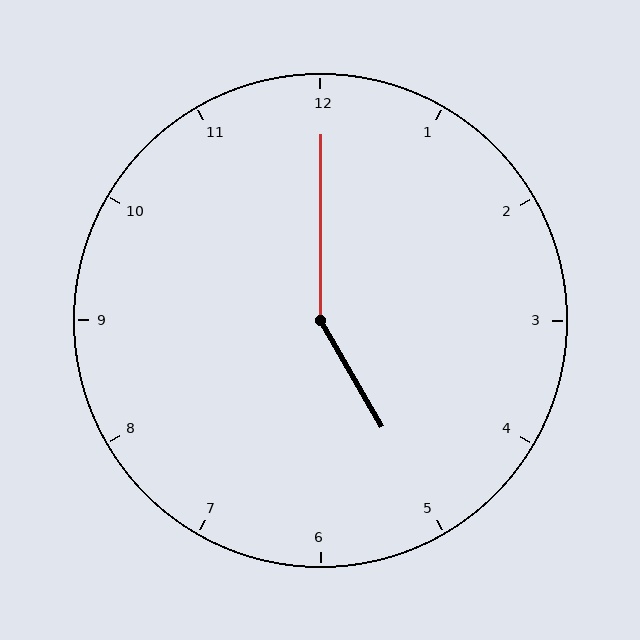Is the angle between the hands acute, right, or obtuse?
It is obtuse.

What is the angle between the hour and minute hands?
Approximately 150 degrees.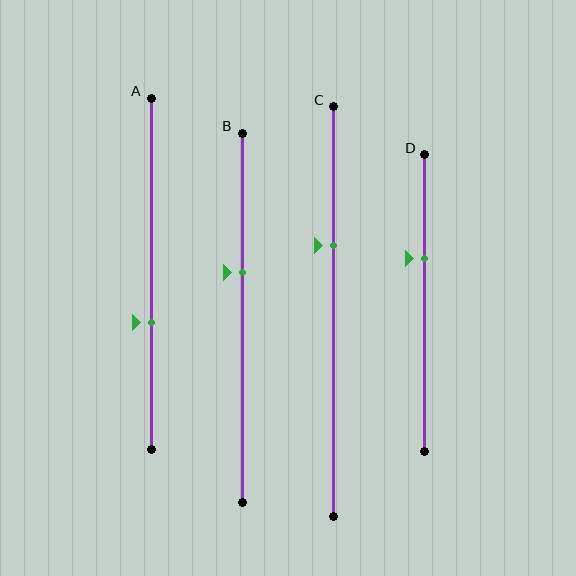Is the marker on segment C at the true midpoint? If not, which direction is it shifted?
No, the marker on segment C is shifted upward by about 16% of the segment length.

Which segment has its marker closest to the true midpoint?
Segment B has its marker closest to the true midpoint.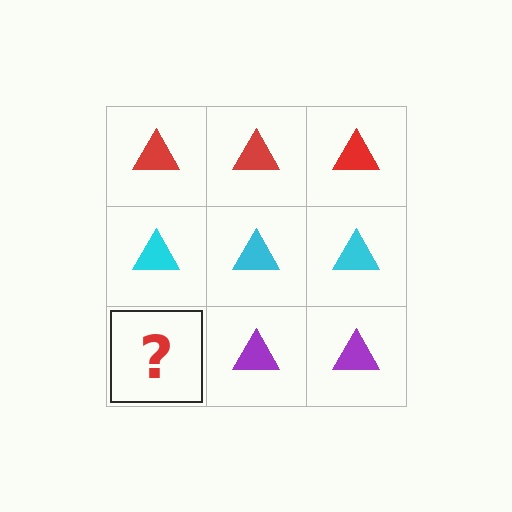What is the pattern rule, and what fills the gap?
The rule is that each row has a consistent color. The gap should be filled with a purple triangle.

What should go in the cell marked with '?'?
The missing cell should contain a purple triangle.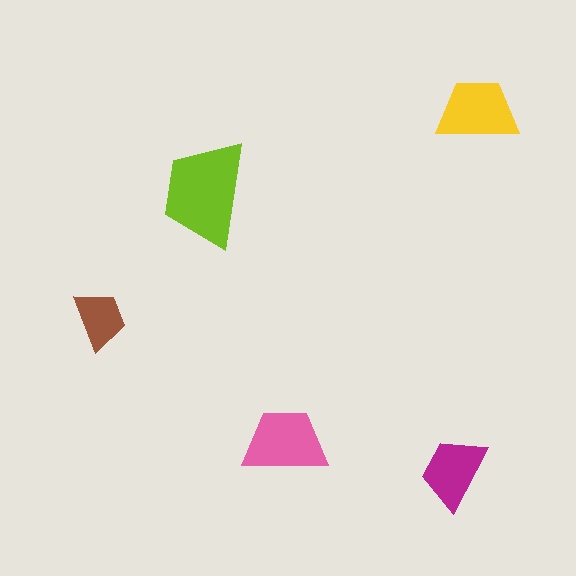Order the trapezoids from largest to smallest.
the lime one, the pink one, the yellow one, the magenta one, the brown one.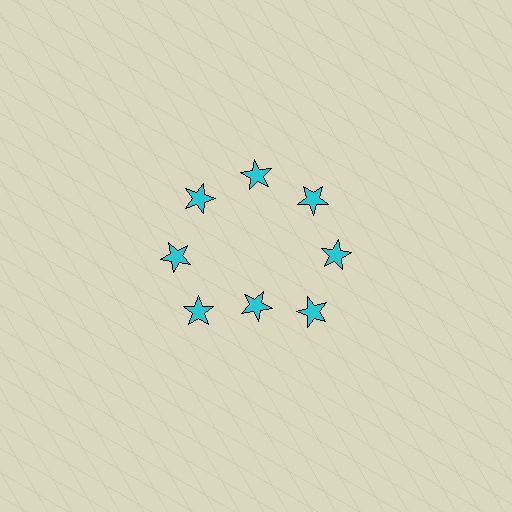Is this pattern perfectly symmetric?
No. The 8 cyan stars are arranged in a ring, but one element near the 6 o'clock position is pulled inward toward the center, breaking the 8-fold rotational symmetry.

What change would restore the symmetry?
The symmetry would be restored by moving it outward, back onto the ring so that all 8 stars sit at equal angles and equal distance from the center.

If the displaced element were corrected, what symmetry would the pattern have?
It would have 8-fold rotational symmetry — the pattern would map onto itself every 45 degrees.